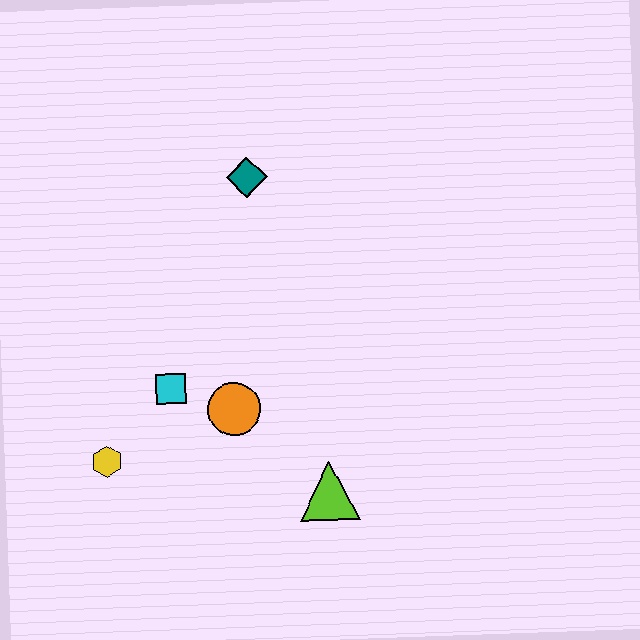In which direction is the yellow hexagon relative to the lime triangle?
The yellow hexagon is to the left of the lime triangle.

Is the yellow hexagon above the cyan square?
No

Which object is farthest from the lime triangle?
The teal diamond is farthest from the lime triangle.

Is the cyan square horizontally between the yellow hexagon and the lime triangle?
Yes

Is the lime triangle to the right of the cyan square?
Yes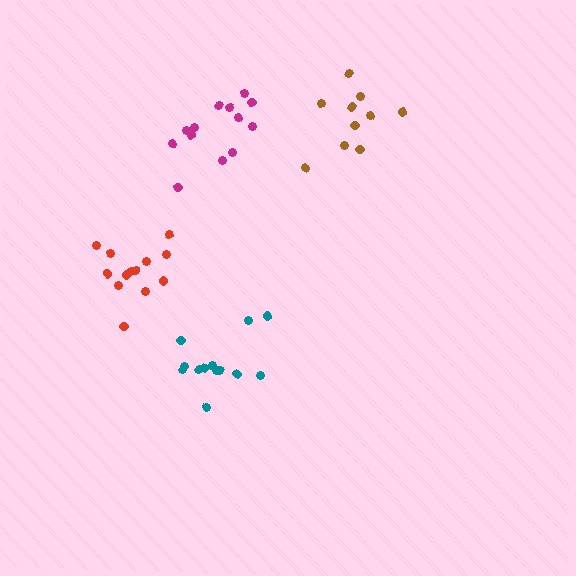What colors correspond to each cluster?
The clusters are colored: teal, magenta, brown, red.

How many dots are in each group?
Group 1: 13 dots, Group 2: 13 dots, Group 3: 10 dots, Group 4: 13 dots (49 total).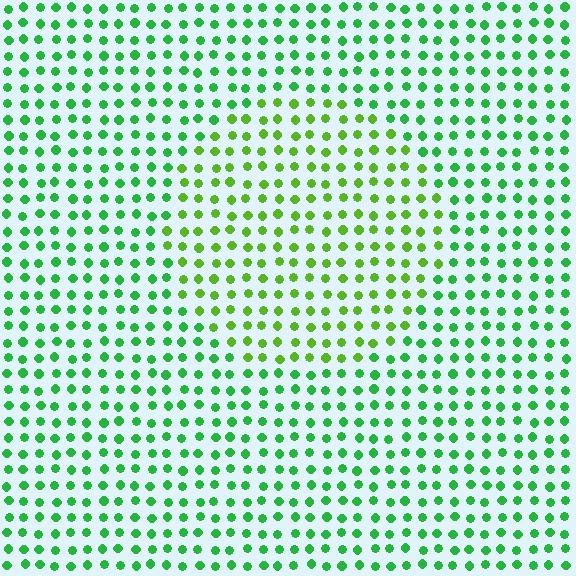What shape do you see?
I see a circle.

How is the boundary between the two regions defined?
The boundary is defined purely by a slight shift in hue (about 30 degrees). Spacing, size, and orientation are identical on both sides.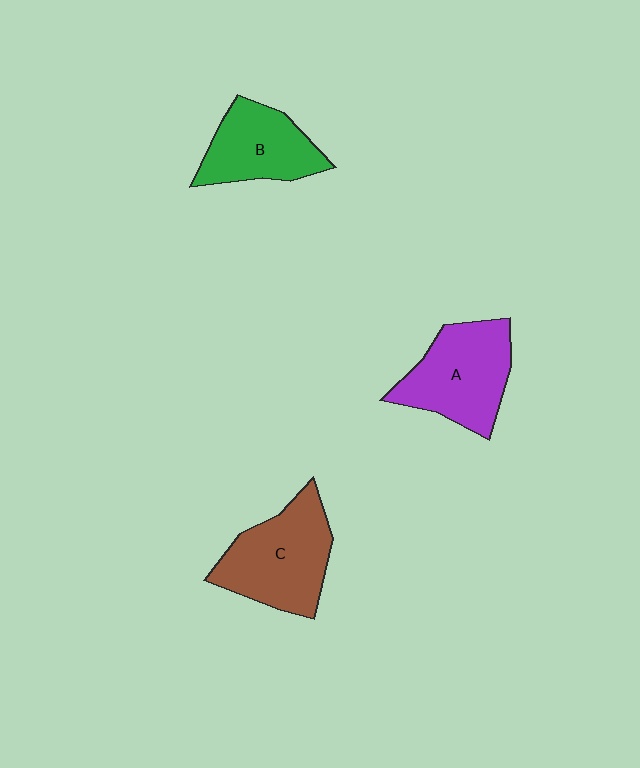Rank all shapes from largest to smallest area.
From largest to smallest: C (brown), A (purple), B (green).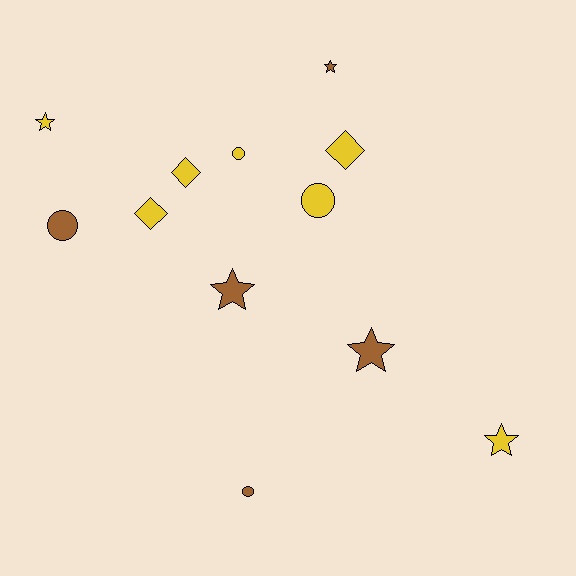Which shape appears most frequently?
Star, with 5 objects.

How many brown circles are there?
There are 2 brown circles.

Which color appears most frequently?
Yellow, with 7 objects.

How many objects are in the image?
There are 12 objects.